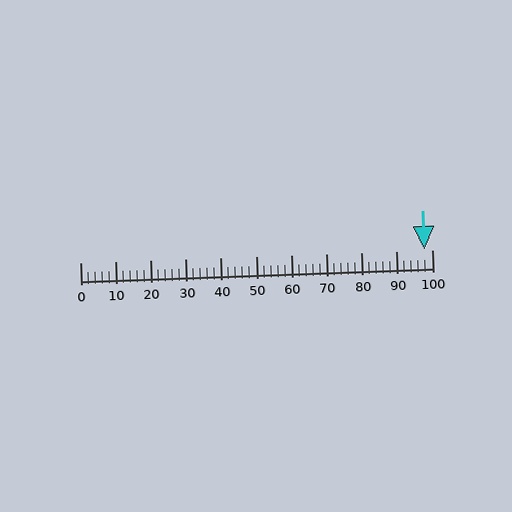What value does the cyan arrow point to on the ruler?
The cyan arrow points to approximately 98.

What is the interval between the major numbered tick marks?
The major tick marks are spaced 10 units apart.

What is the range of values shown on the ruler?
The ruler shows values from 0 to 100.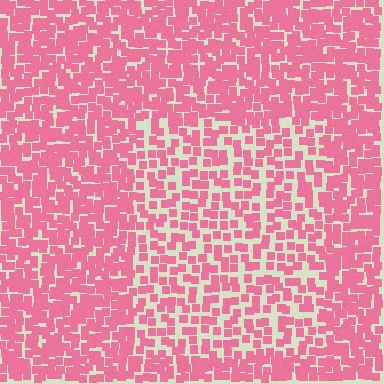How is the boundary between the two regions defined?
The boundary is defined by a change in element density (approximately 1.8x ratio). All elements are the same color, size, and shape.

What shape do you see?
I see a rectangle.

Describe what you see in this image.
The image contains small pink elements arranged at two different densities. A rectangle-shaped region is visible where the elements are less densely packed than the surrounding area.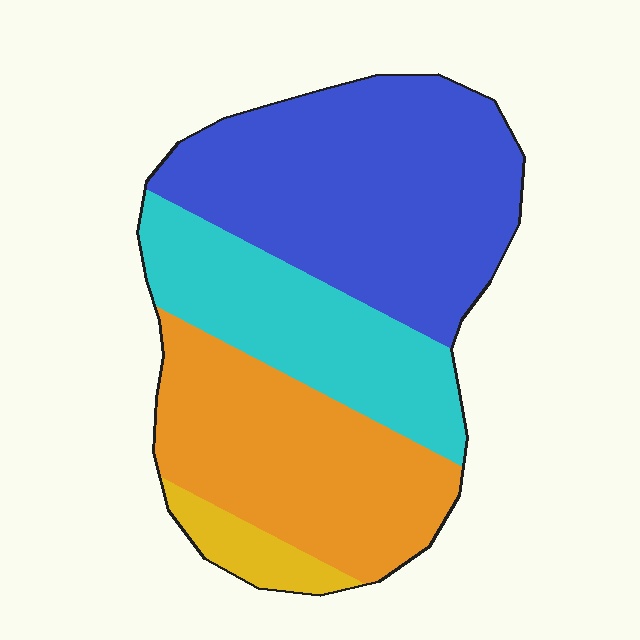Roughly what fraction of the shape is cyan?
Cyan covers about 25% of the shape.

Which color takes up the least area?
Yellow, at roughly 5%.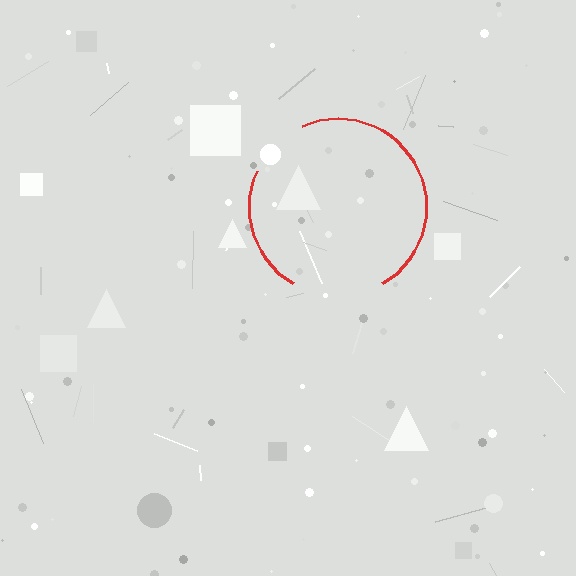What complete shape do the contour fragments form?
The contour fragments form a circle.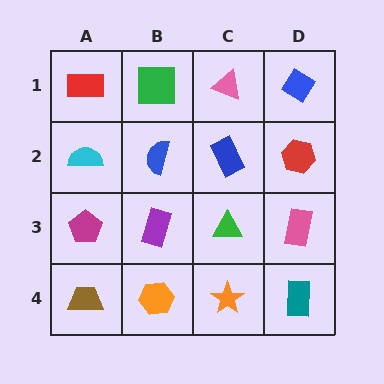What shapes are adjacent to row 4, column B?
A purple rectangle (row 3, column B), a brown trapezoid (row 4, column A), an orange star (row 4, column C).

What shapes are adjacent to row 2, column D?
A blue diamond (row 1, column D), a pink rectangle (row 3, column D), a blue rectangle (row 2, column C).